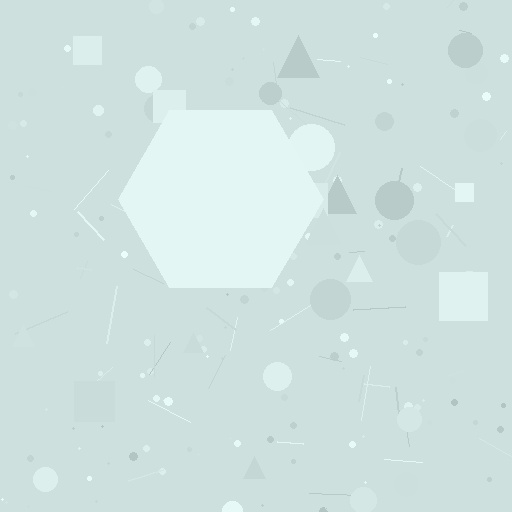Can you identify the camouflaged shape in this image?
The camouflaged shape is a hexagon.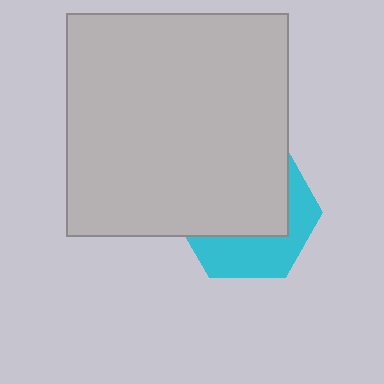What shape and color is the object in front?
The object in front is a light gray square.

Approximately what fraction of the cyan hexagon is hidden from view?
Roughly 62% of the cyan hexagon is hidden behind the light gray square.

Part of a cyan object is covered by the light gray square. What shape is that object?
It is a hexagon.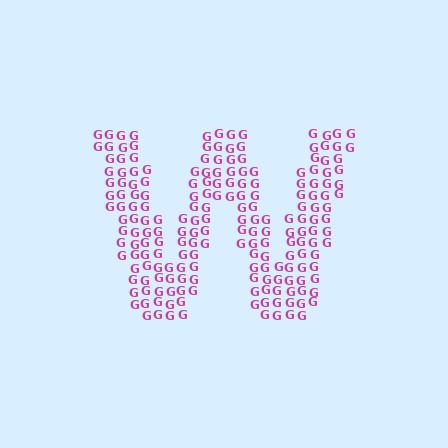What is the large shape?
The large shape is the letter W.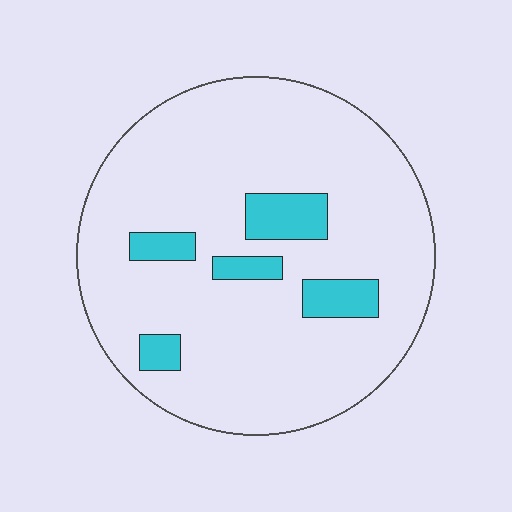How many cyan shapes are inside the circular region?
5.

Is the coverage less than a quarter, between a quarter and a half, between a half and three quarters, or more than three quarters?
Less than a quarter.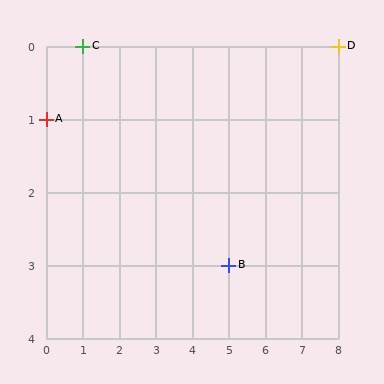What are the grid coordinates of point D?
Point D is at grid coordinates (8, 0).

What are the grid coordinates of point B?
Point B is at grid coordinates (5, 3).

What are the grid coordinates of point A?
Point A is at grid coordinates (0, 1).